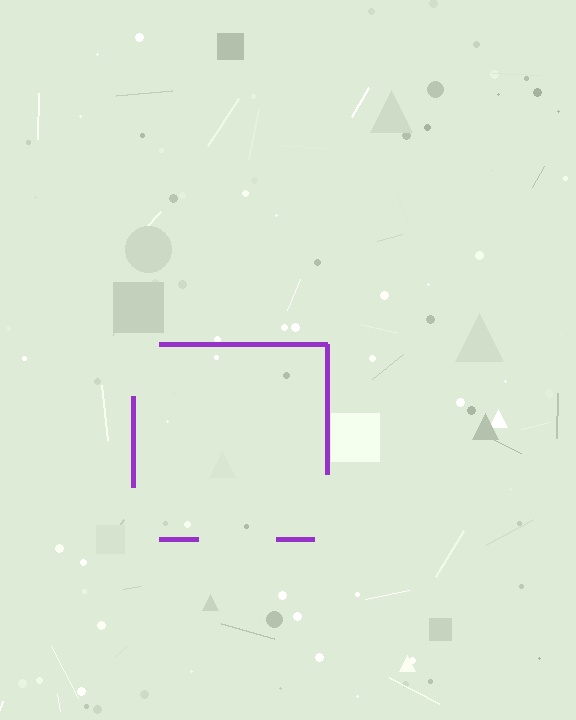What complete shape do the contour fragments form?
The contour fragments form a square.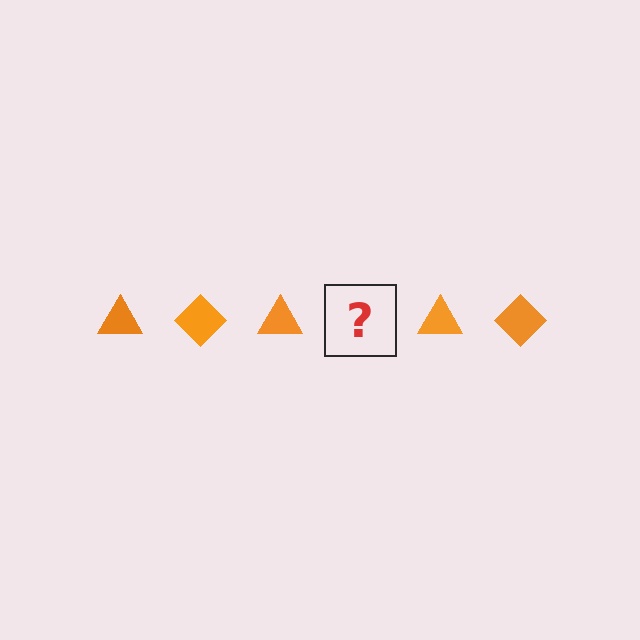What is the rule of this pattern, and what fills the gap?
The rule is that the pattern cycles through triangle, diamond shapes in orange. The gap should be filled with an orange diamond.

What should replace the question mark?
The question mark should be replaced with an orange diamond.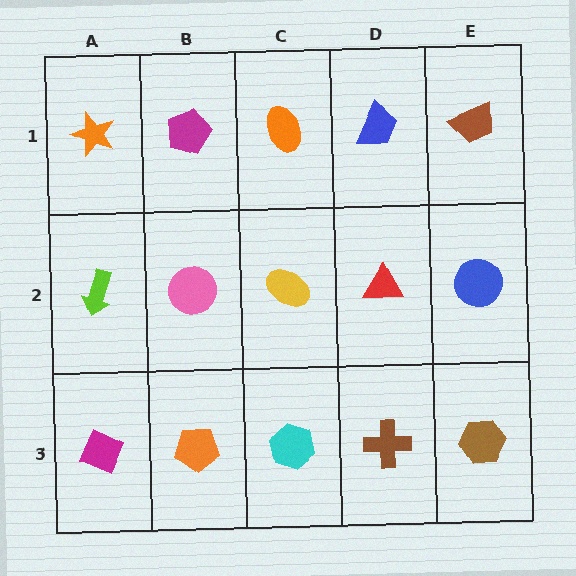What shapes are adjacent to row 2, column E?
A brown trapezoid (row 1, column E), a brown hexagon (row 3, column E), a red triangle (row 2, column D).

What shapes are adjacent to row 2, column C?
An orange ellipse (row 1, column C), a cyan hexagon (row 3, column C), a pink circle (row 2, column B), a red triangle (row 2, column D).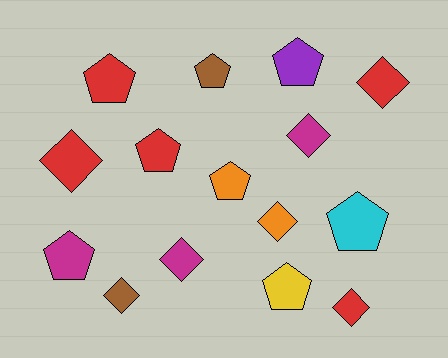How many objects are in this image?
There are 15 objects.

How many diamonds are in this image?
There are 7 diamonds.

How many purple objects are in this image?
There is 1 purple object.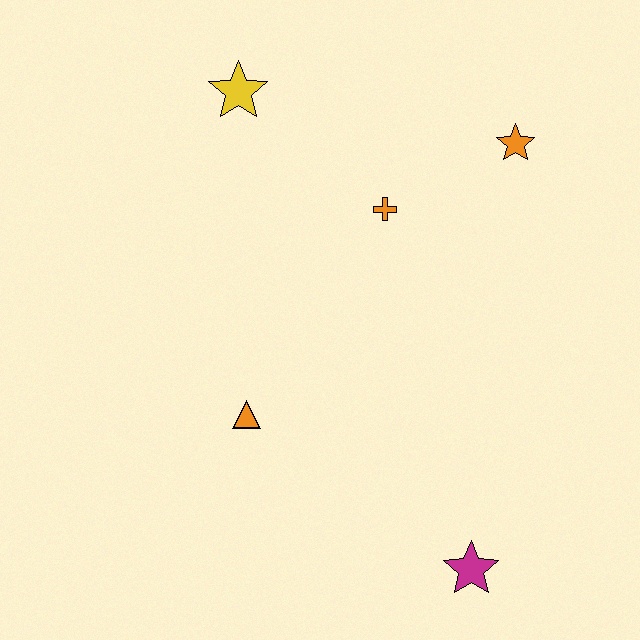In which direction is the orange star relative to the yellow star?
The orange star is to the right of the yellow star.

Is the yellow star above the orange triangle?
Yes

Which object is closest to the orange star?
The orange cross is closest to the orange star.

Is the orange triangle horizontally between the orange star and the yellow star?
Yes